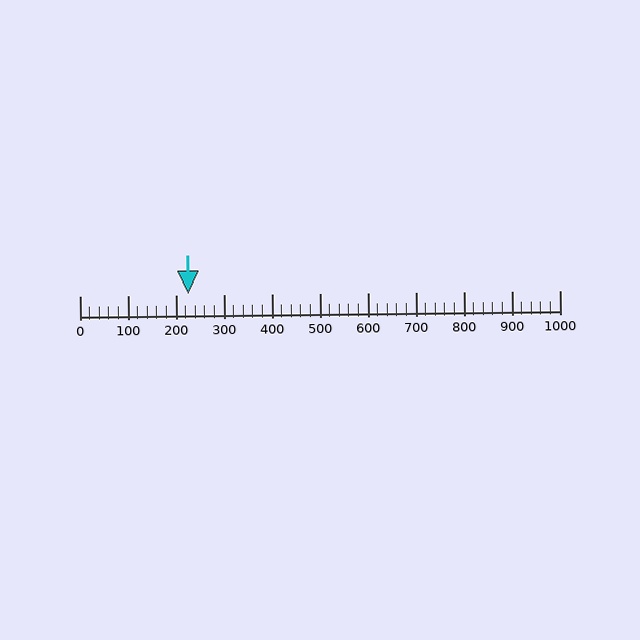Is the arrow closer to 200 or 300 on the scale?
The arrow is closer to 200.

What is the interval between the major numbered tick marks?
The major tick marks are spaced 100 units apart.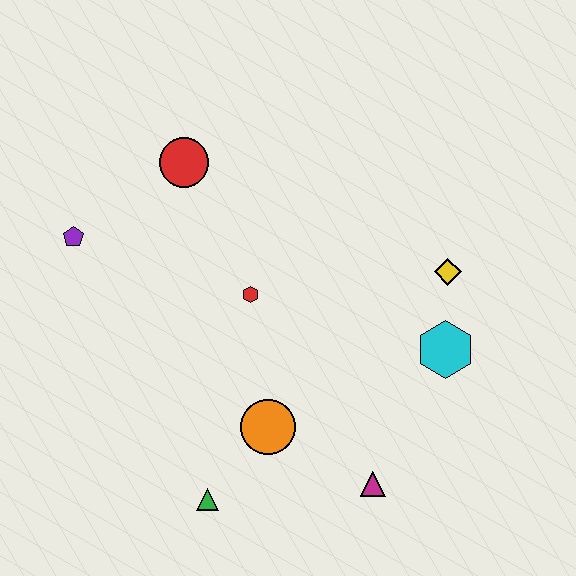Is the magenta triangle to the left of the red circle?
No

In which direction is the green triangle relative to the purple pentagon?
The green triangle is below the purple pentagon.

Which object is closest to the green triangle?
The orange circle is closest to the green triangle.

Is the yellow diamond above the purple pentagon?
No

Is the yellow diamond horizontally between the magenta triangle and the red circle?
No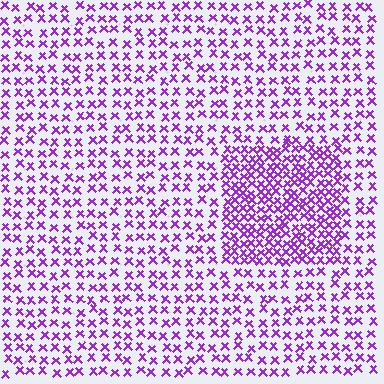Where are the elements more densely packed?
The elements are more densely packed inside the rectangle boundary.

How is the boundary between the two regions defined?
The boundary is defined by a change in element density (approximately 2.0x ratio). All elements are the same color, size, and shape.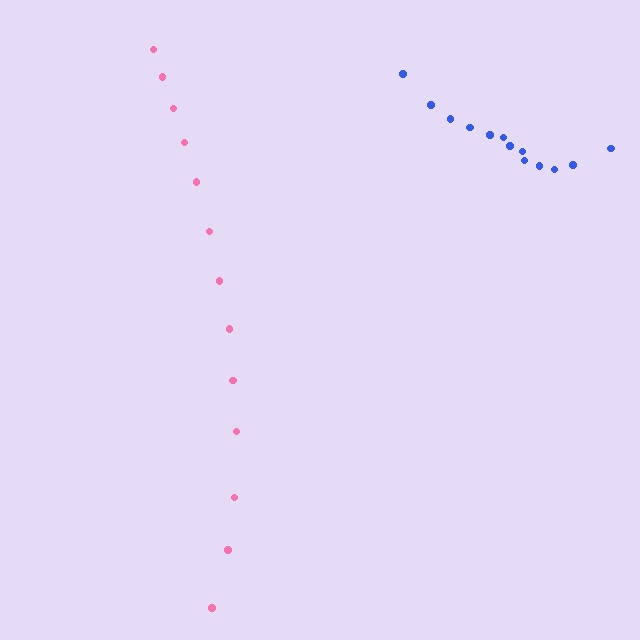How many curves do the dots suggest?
There are 2 distinct paths.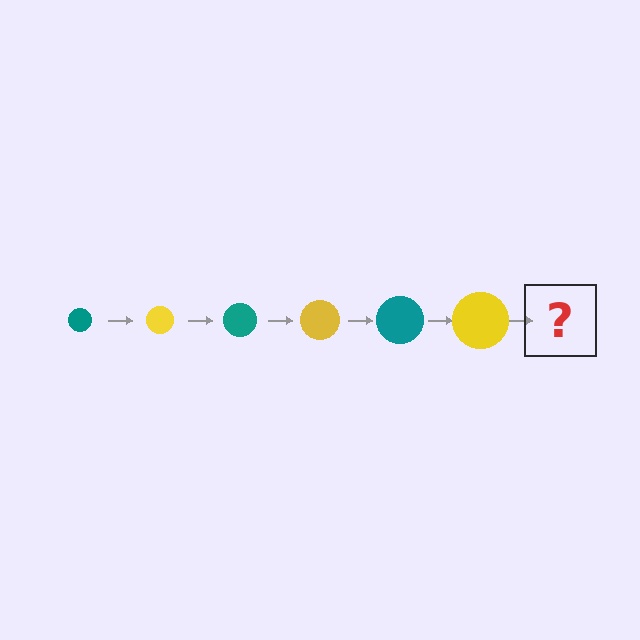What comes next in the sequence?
The next element should be a teal circle, larger than the previous one.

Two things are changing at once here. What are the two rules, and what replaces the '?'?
The two rules are that the circle grows larger each step and the color cycles through teal and yellow. The '?' should be a teal circle, larger than the previous one.